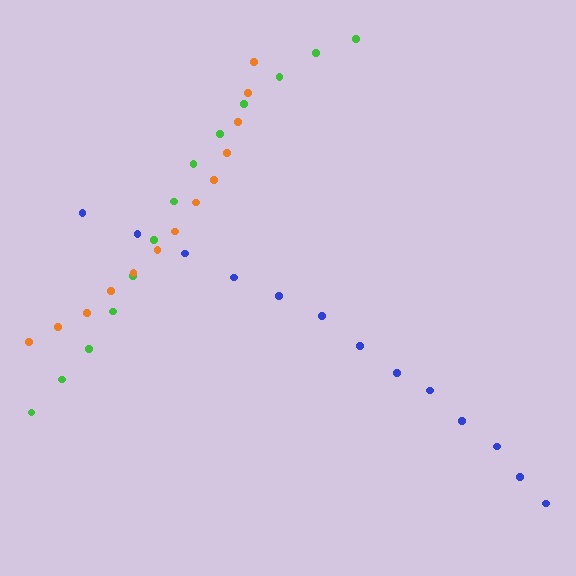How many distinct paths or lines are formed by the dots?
There are 3 distinct paths.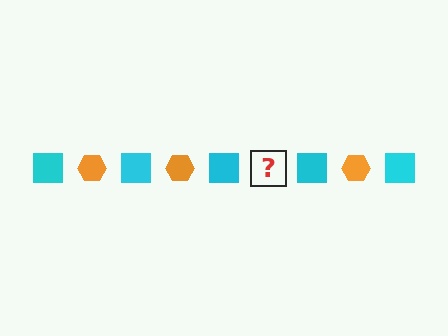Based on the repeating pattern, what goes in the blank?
The blank should be an orange hexagon.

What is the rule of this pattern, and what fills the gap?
The rule is that the pattern alternates between cyan square and orange hexagon. The gap should be filled with an orange hexagon.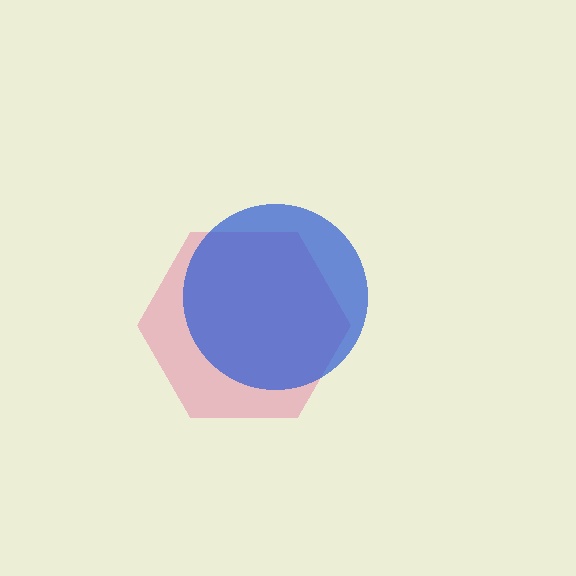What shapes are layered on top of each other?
The layered shapes are: a pink hexagon, a blue circle.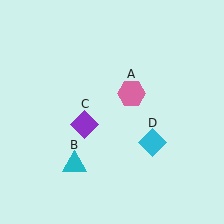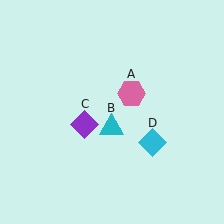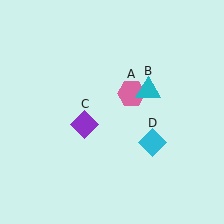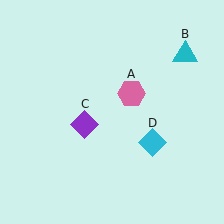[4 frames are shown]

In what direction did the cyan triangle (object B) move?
The cyan triangle (object B) moved up and to the right.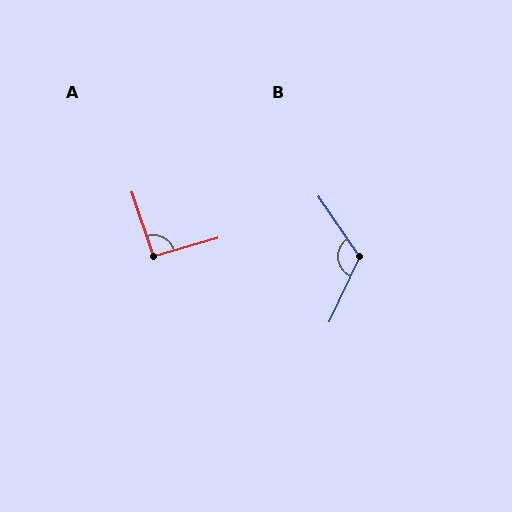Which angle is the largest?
B, at approximately 121 degrees.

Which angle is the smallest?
A, at approximately 92 degrees.